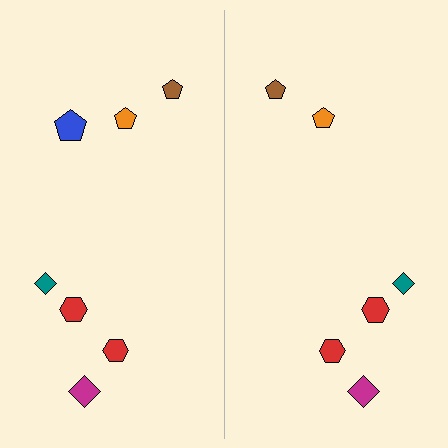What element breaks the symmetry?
A blue pentagon is missing from the right side.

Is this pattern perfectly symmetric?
No, the pattern is not perfectly symmetric. A blue pentagon is missing from the right side.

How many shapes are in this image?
There are 13 shapes in this image.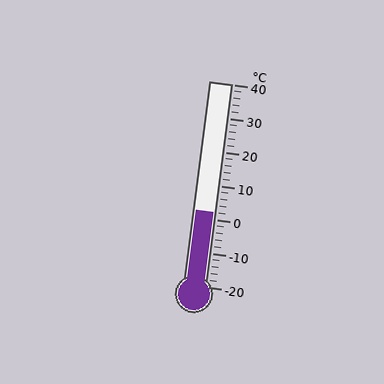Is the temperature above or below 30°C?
The temperature is below 30°C.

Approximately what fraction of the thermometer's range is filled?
The thermometer is filled to approximately 35% of its range.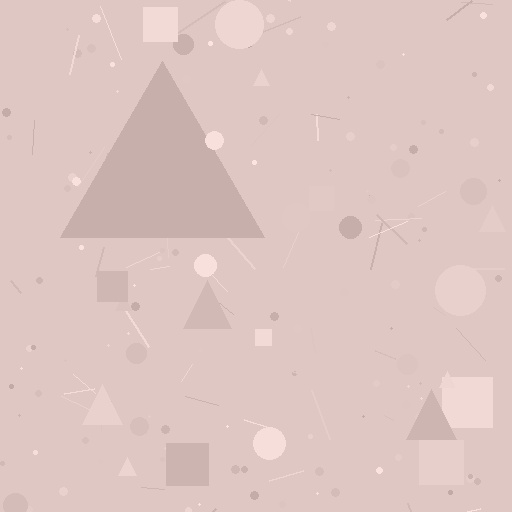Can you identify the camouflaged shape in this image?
The camouflaged shape is a triangle.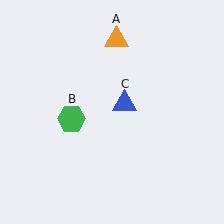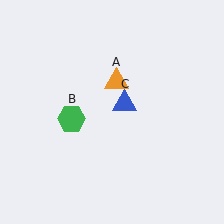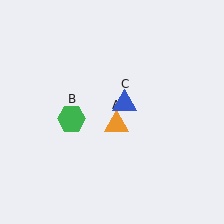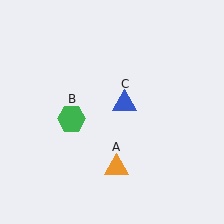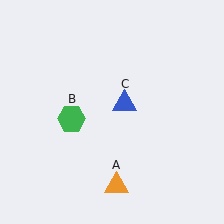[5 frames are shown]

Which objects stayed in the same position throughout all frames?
Green hexagon (object B) and blue triangle (object C) remained stationary.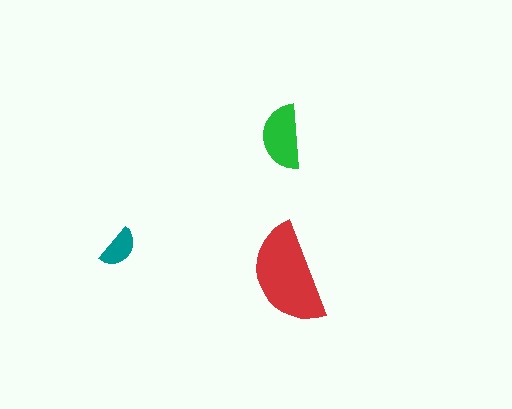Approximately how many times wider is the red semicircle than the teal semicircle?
About 2.5 times wider.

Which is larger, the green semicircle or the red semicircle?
The red one.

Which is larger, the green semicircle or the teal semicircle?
The green one.